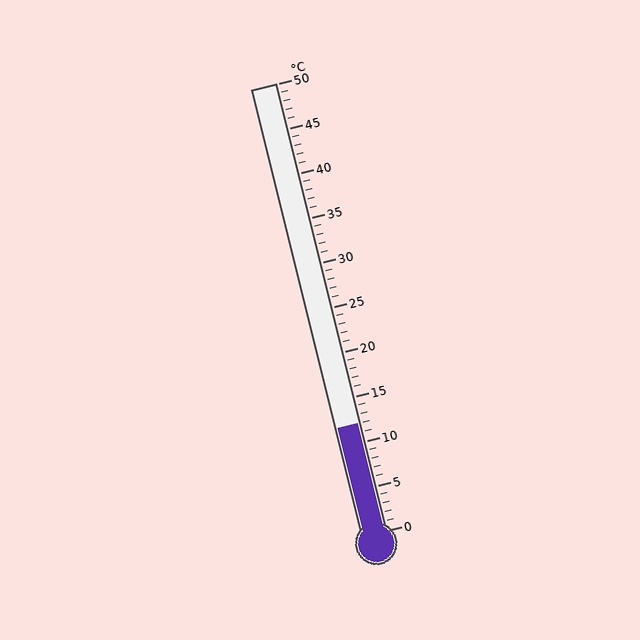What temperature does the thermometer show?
The thermometer shows approximately 12°C.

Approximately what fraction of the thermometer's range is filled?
The thermometer is filled to approximately 25% of its range.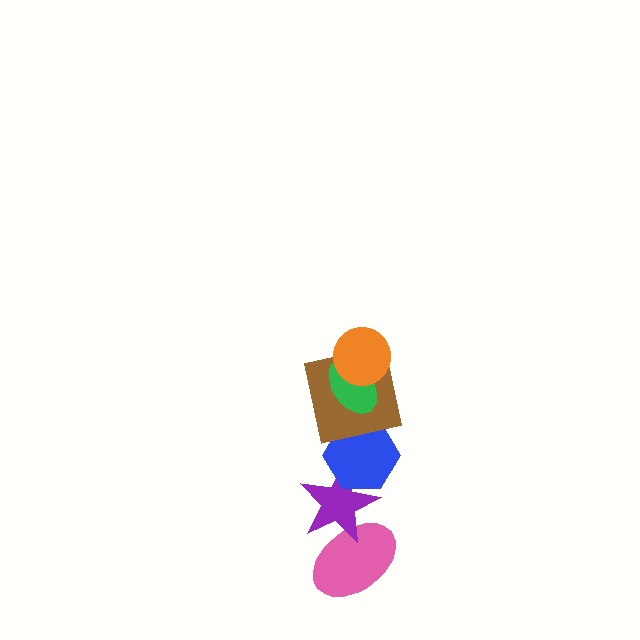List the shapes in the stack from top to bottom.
From top to bottom: the orange circle, the green ellipse, the brown square, the blue hexagon, the purple star, the pink ellipse.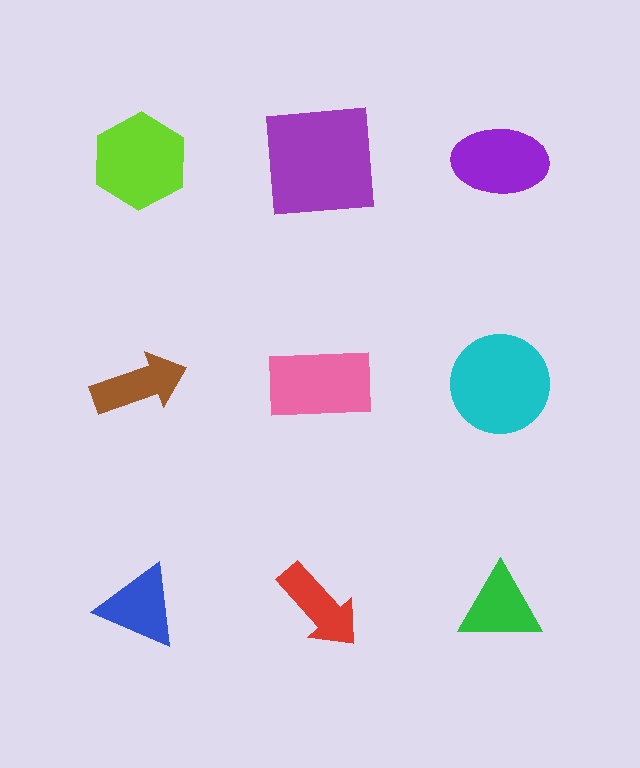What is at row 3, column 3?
A green triangle.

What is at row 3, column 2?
A red arrow.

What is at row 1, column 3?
A purple ellipse.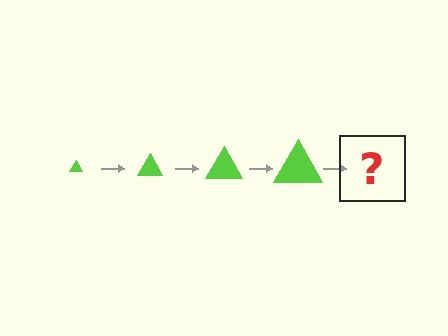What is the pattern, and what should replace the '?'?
The pattern is that the triangle gets progressively larger each step. The '?' should be a lime triangle, larger than the previous one.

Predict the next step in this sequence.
The next step is a lime triangle, larger than the previous one.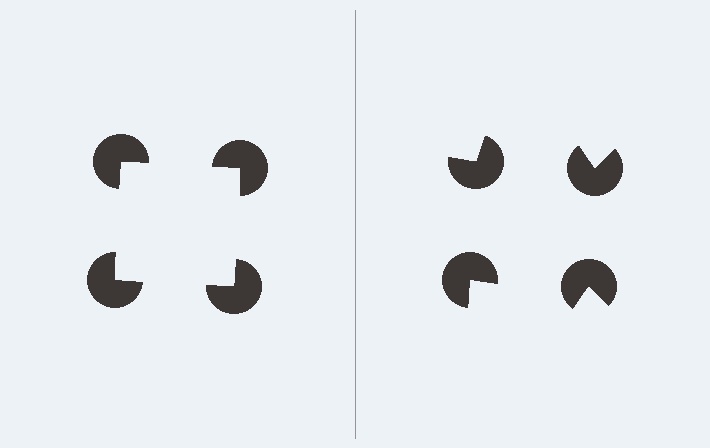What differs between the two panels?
The pac-man discs are positioned identically on both sides; only the wedge orientations differ. On the left they align to a square; on the right they are misaligned.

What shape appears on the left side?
An illusory square.